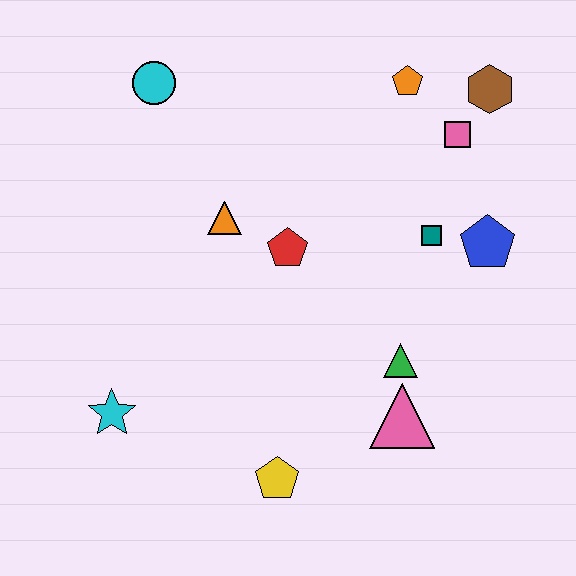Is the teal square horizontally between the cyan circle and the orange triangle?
No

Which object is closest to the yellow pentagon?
The pink triangle is closest to the yellow pentagon.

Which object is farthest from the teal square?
The cyan star is farthest from the teal square.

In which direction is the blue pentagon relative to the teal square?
The blue pentagon is to the right of the teal square.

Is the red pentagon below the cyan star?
No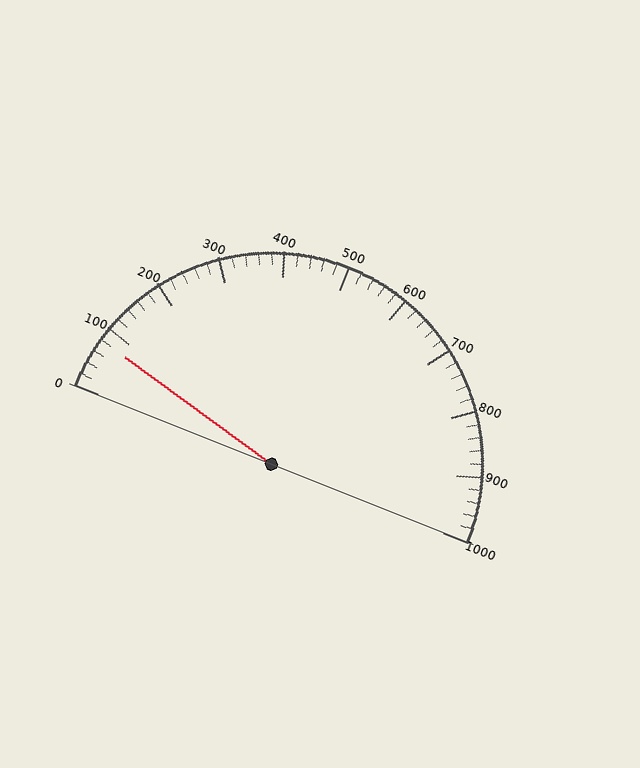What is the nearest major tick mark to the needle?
The nearest major tick mark is 100.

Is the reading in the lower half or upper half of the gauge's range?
The reading is in the lower half of the range (0 to 1000).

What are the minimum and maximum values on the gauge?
The gauge ranges from 0 to 1000.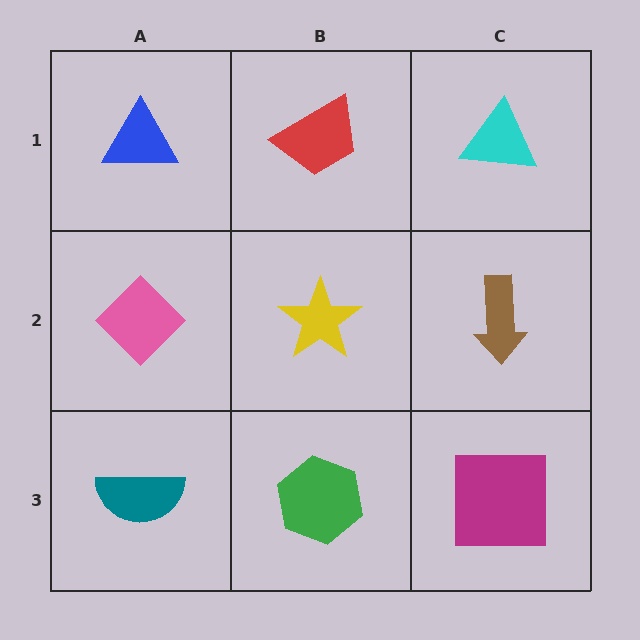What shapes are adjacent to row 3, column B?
A yellow star (row 2, column B), a teal semicircle (row 3, column A), a magenta square (row 3, column C).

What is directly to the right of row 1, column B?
A cyan triangle.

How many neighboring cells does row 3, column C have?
2.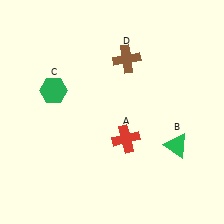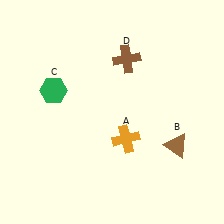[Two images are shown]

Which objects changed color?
A changed from red to orange. B changed from green to brown.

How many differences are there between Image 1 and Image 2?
There are 2 differences between the two images.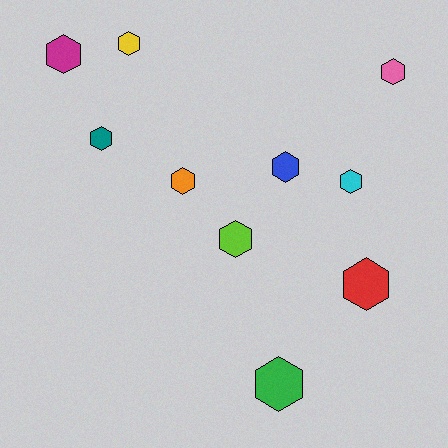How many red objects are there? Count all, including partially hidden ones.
There is 1 red object.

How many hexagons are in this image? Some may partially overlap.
There are 10 hexagons.